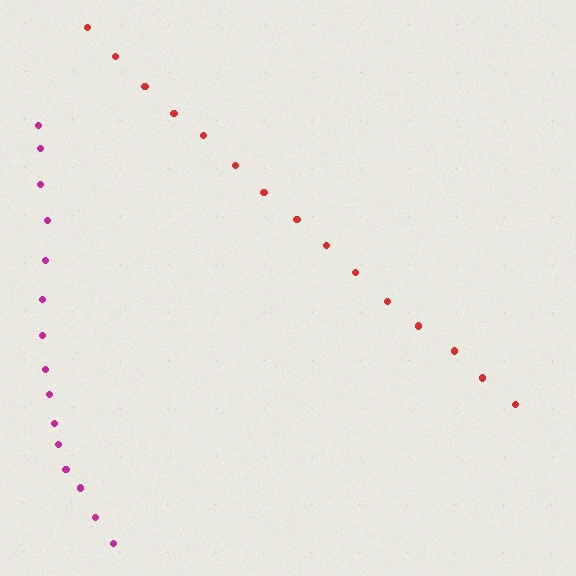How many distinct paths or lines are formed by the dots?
There are 2 distinct paths.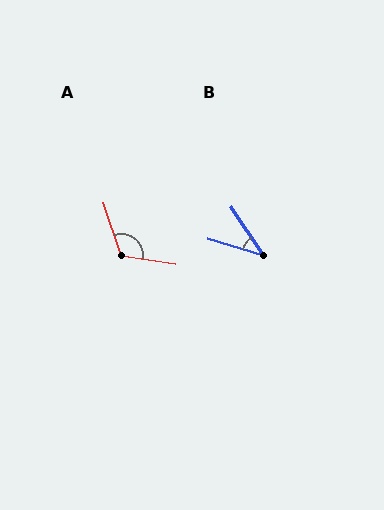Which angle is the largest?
A, at approximately 118 degrees.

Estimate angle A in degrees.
Approximately 118 degrees.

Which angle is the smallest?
B, at approximately 40 degrees.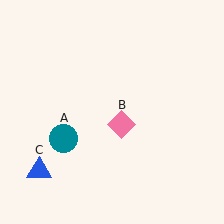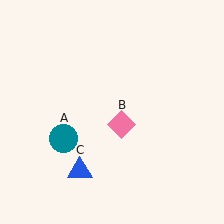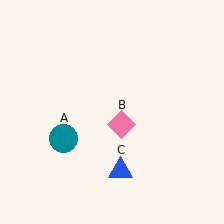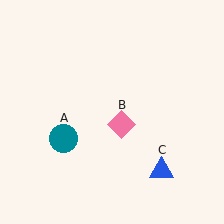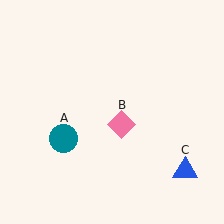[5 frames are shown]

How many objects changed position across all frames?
1 object changed position: blue triangle (object C).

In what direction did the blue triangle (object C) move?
The blue triangle (object C) moved right.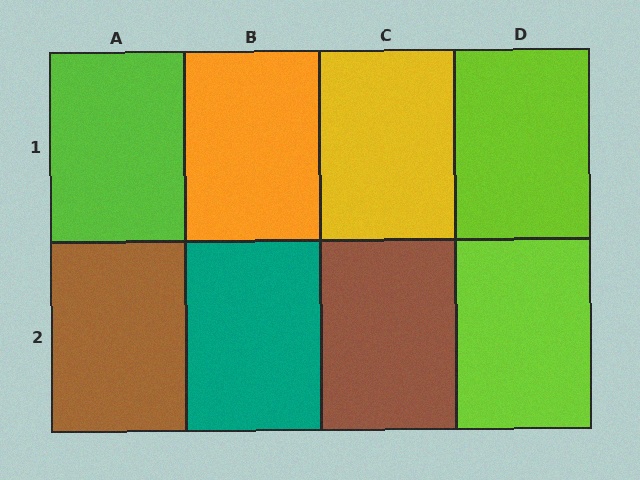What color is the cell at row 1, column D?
Lime.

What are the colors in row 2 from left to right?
Brown, teal, brown, lime.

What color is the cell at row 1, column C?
Yellow.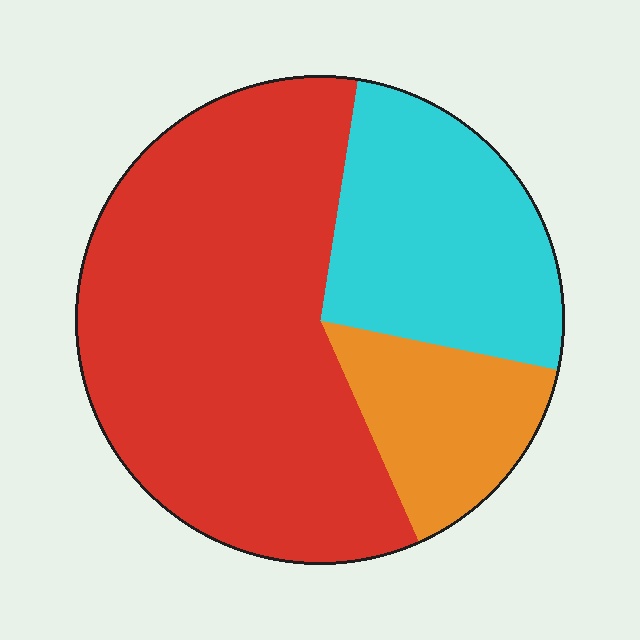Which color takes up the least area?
Orange, at roughly 15%.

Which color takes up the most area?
Red, at roughly 60%.